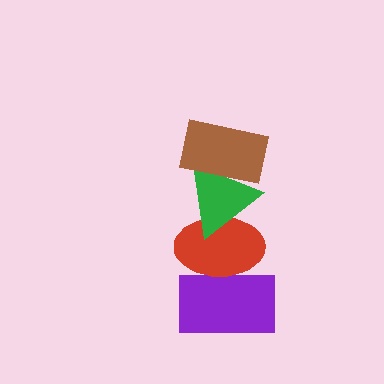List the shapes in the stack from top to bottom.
From top to bottom: the brown rectangle, the green triangle, the red ellipse, the purple rectangle.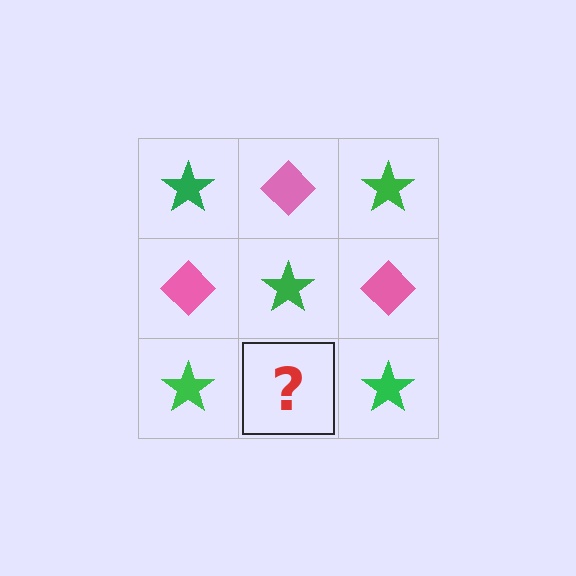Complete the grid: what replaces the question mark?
The question mark should be replaced with a pink diamond.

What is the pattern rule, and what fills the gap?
The rule is that it alternates green star and pink diamond in a checkerboard pattern. The gap should be filled with a pink diamond.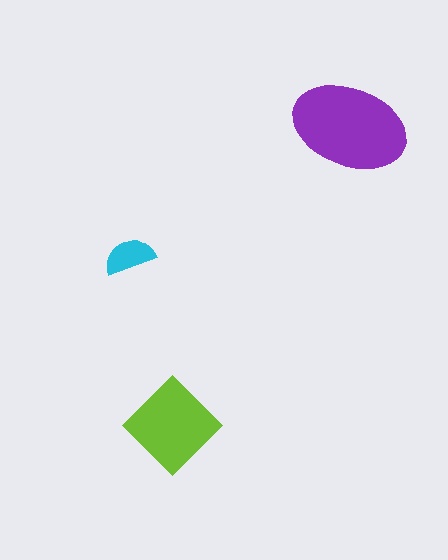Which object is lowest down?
The lime diamond is bottommost.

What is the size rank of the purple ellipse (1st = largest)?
1st.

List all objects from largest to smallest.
The purple ellipse, the lime diamond, the cyan semicircle.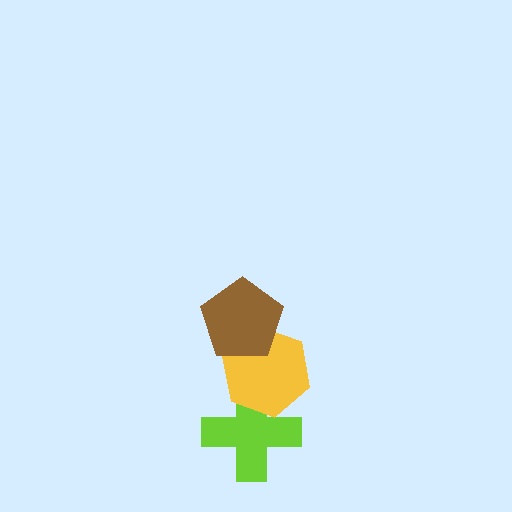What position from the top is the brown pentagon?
The brown pentagon is 1st from the top.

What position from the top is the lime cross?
The lime cross is 3rd from the top.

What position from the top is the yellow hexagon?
The yellow hexagon is 2nd from the top.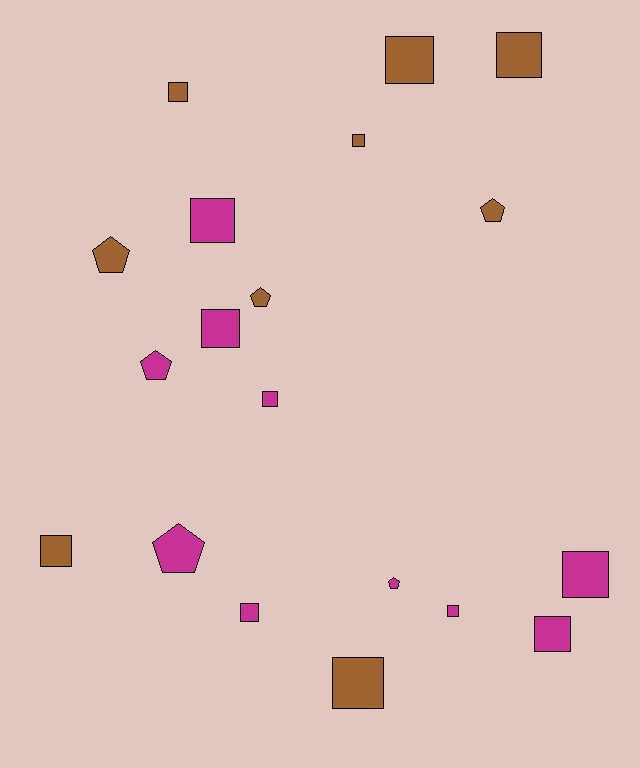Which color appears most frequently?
Magenta, with 10 objects.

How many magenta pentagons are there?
There are 3 magenta pentagons.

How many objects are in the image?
There are 19 objects.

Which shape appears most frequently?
Square, with 13 objects.